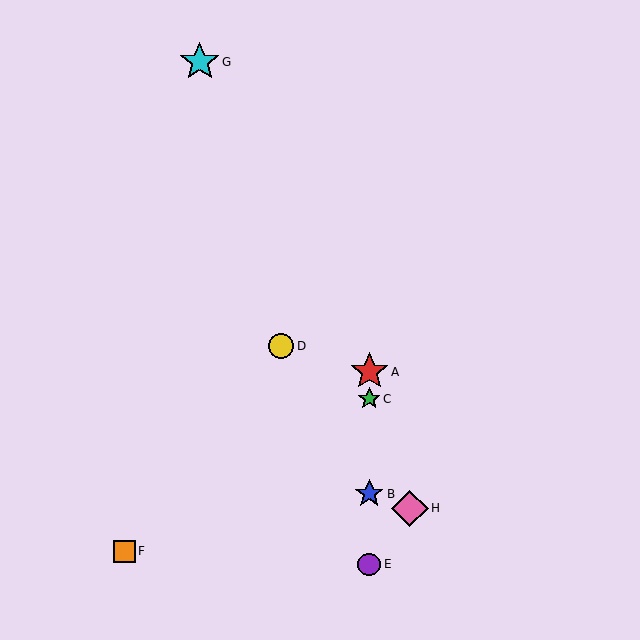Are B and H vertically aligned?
No, B is at x≈369 and H is at x≈410.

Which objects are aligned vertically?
Objects A, B, C, E are aligned vertically.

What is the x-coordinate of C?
Object C is at x≈369.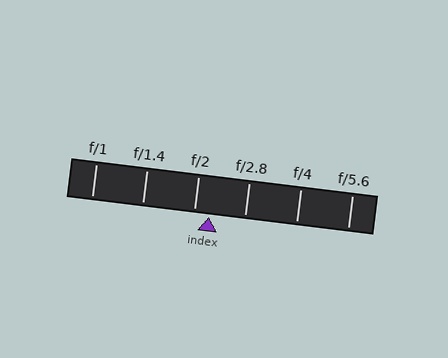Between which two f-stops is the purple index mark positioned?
The index mark is between f/2 and f/2.8.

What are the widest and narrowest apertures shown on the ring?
The widest aperture shown is f/1 and the narrowest is f/5.6.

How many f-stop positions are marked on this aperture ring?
There are 6 f-stop positions marked.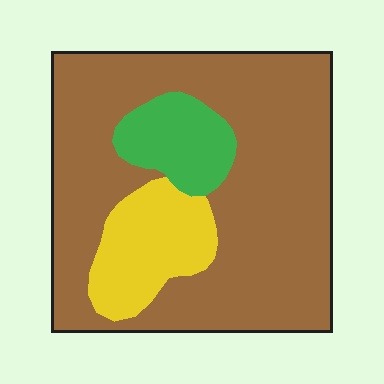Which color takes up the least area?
Green, at roughly 10%.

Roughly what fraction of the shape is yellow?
Yellow takes up less than a quarter of the shape.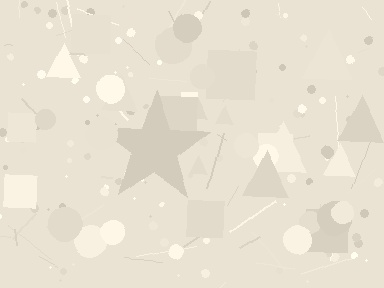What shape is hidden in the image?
A star is hidden in the image.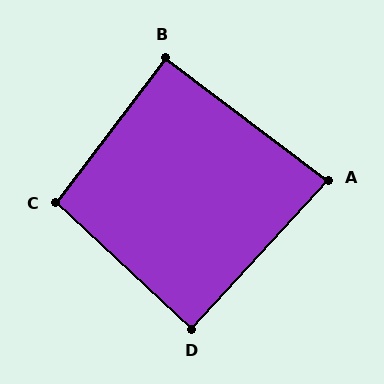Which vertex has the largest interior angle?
C, at approximately 96 degrees.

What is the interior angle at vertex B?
Approximately 90 degrees (approximately right).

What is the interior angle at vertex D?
Approximately 90 degrees (approximately right).